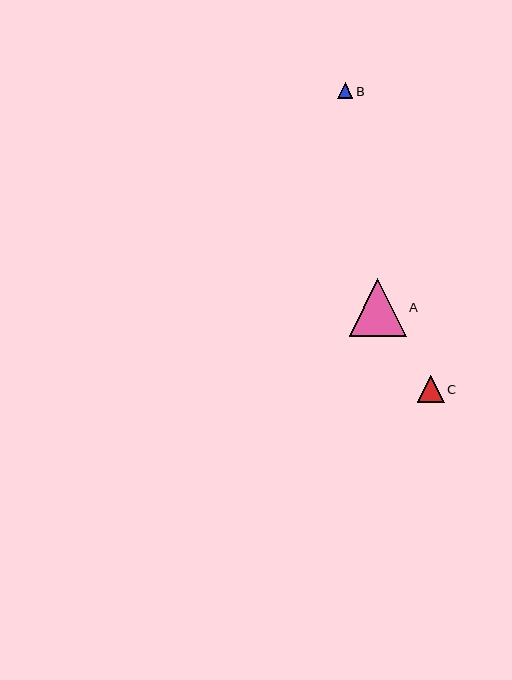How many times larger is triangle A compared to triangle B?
Triangle A is approximately 3.7 times the size of triangle B.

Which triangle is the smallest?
Triangle B is the smallest with a size of approximately 16 pixels.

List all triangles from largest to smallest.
From largest to smallest: A, C, B.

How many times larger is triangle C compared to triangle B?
Triangle C is approximately 1.7 times the size of triangle B.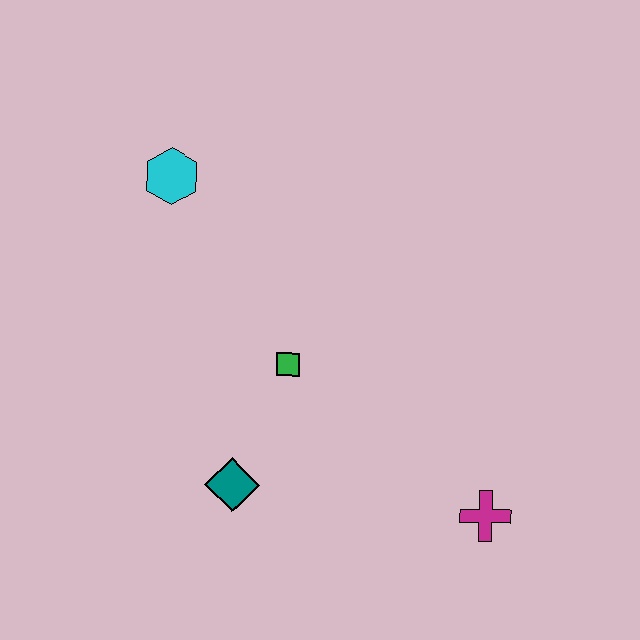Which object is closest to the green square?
The teal diamond is closest to the green square.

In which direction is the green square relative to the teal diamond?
The green square is above the teal diamond.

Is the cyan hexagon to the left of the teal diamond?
Yes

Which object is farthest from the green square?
The magenta cross is farthest from the green square.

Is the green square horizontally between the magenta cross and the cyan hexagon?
Yes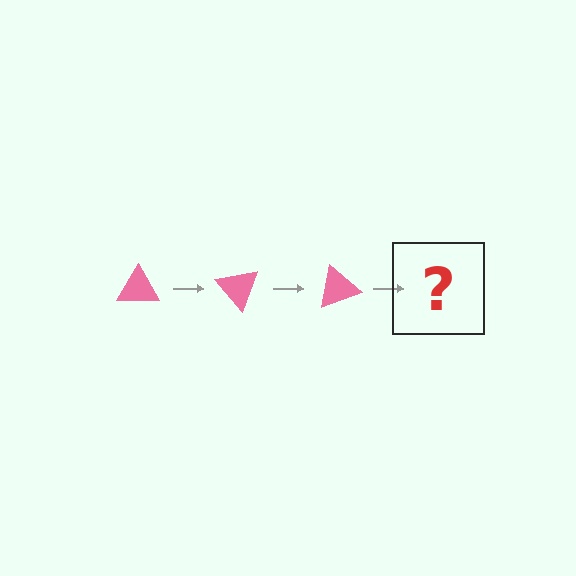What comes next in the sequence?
The next element should be a pink triangle rotated 150 degrees.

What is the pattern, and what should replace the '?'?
The pattern is that the triangle rotates 50 degrees each step. The '?' should be a pink triangle rotated 150 degrees.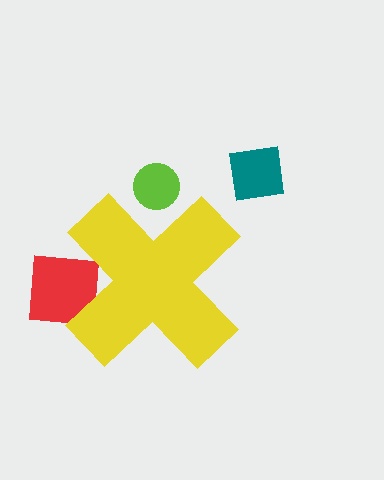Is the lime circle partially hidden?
Yes, the lime circle is partially hidden behind the yellow cross.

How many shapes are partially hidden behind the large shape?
2 shapes are partially hidden.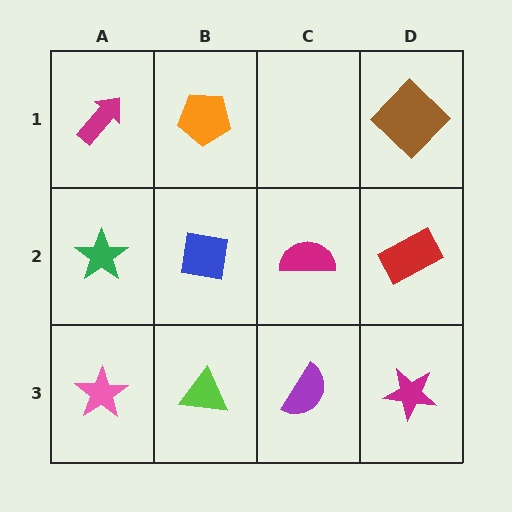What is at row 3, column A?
A pink star.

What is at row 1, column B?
An orange pentagon.